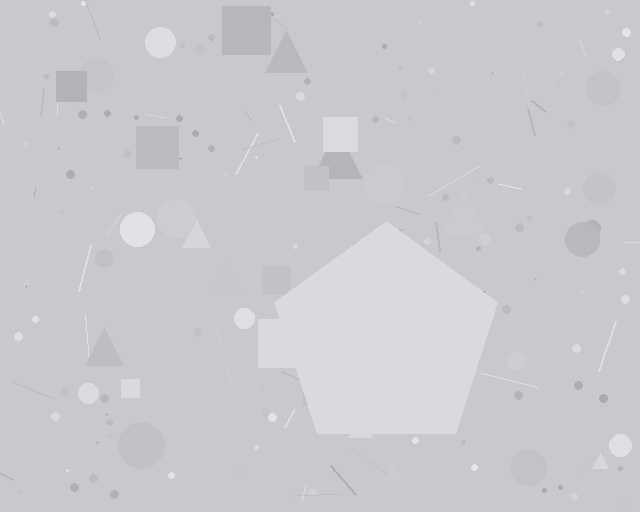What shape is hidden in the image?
A pentagon is hidden in the image.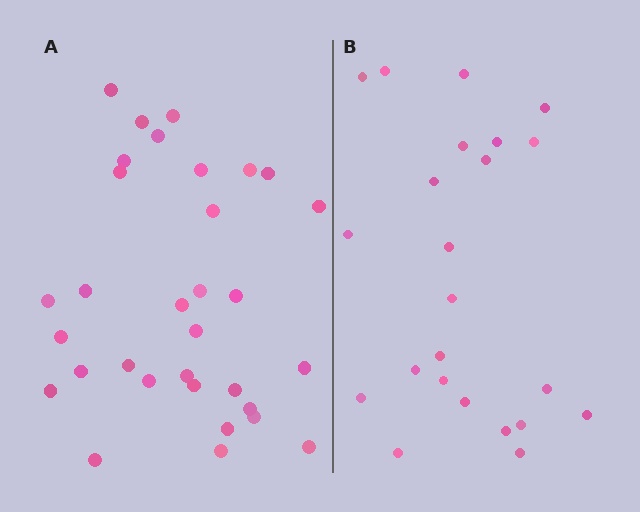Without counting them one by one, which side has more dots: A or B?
Region A (the left region) has more dots.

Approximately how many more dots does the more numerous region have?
Region A has roughly 8 or so more dots than region B.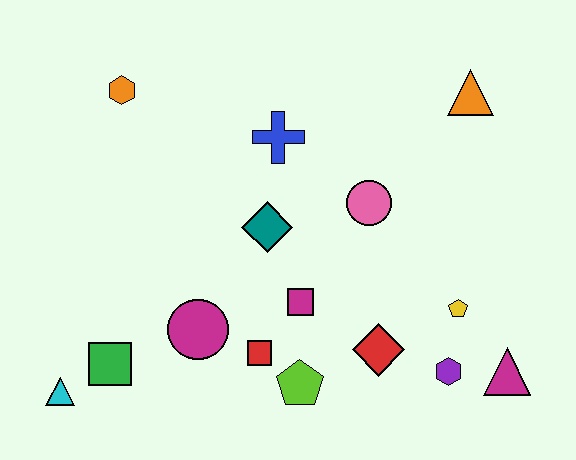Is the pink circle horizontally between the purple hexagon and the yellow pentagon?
No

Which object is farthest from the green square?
The orange triangle is farthest from the green square.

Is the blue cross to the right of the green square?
Yes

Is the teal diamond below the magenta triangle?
No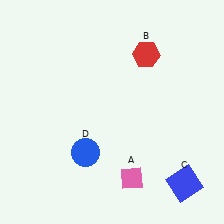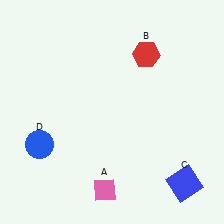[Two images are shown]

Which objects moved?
The objects that moved are: the pink diamond (A), the blue circle (D).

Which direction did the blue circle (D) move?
The blue circle (D) moved left.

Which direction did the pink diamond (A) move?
The pink diamond (A) moved left.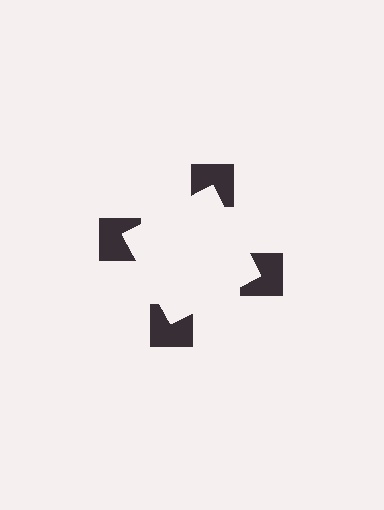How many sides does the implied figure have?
4 sides.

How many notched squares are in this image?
There are 4 — one at each vertex of the illusory square.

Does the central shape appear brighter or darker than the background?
It typically appears slightly brighter than the background, even though no actual brightness change is drawn.